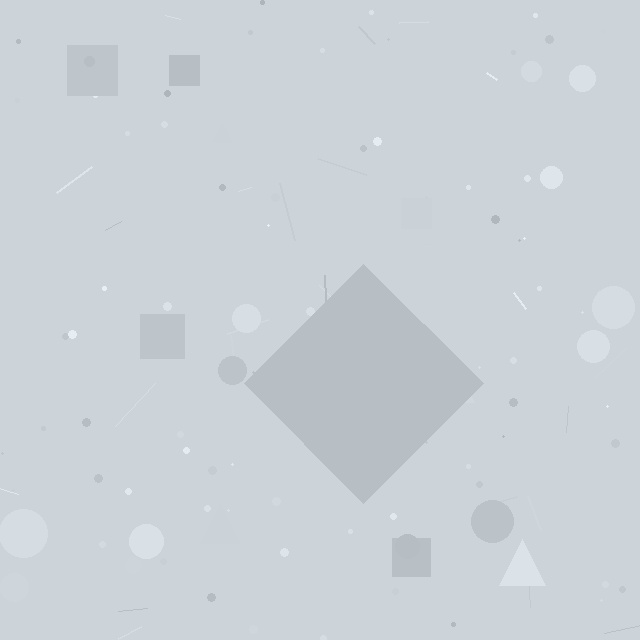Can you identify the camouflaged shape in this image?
The camouflaged shape is a diamond.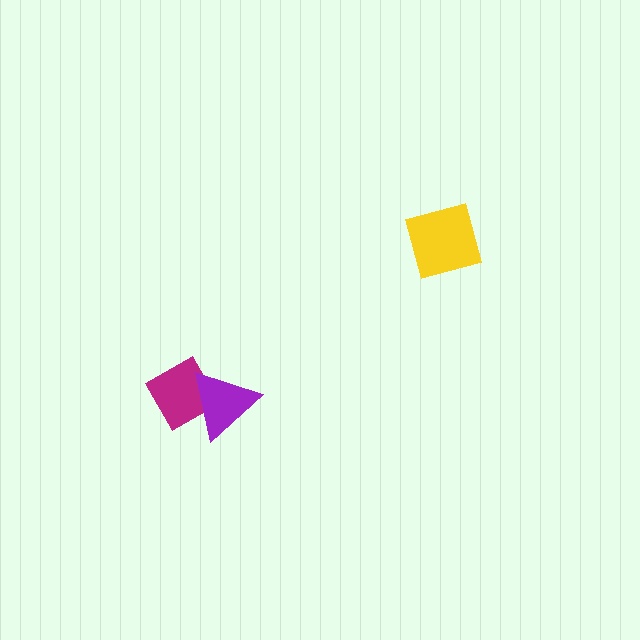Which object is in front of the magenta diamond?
The purple triangle is in front of the magenta diamond.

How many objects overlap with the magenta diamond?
1 object overlaps with the magenta diamond.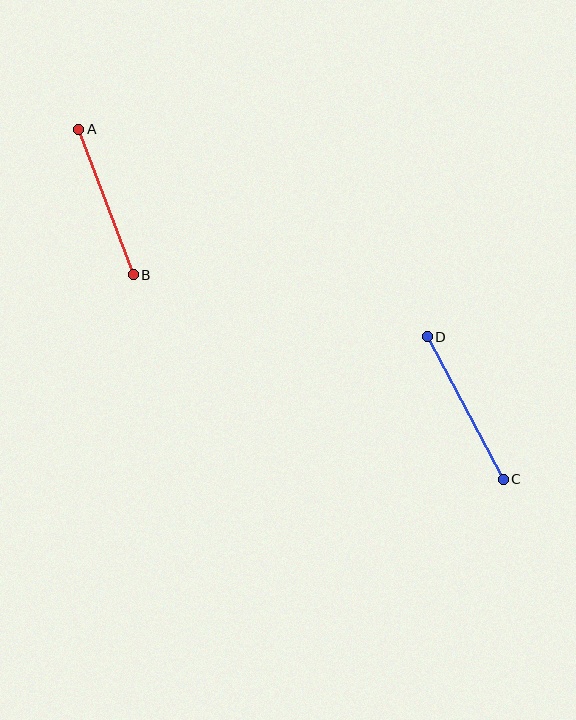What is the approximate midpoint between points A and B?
The midpoint is at approximately (106, 202) pixels.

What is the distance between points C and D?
The distance is approximately 161 pixels.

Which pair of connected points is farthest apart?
Points C and D are farthest apart.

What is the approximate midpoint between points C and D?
The midpoint is at approximately (465, 408) pixels.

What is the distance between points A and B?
The distance is approximately 156 pixels.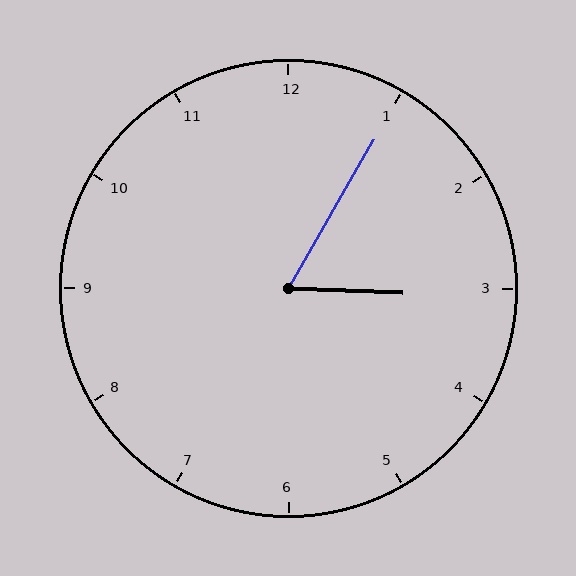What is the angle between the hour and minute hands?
Approximately 62 degrees.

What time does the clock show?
3:05.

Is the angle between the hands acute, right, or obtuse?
It is acute.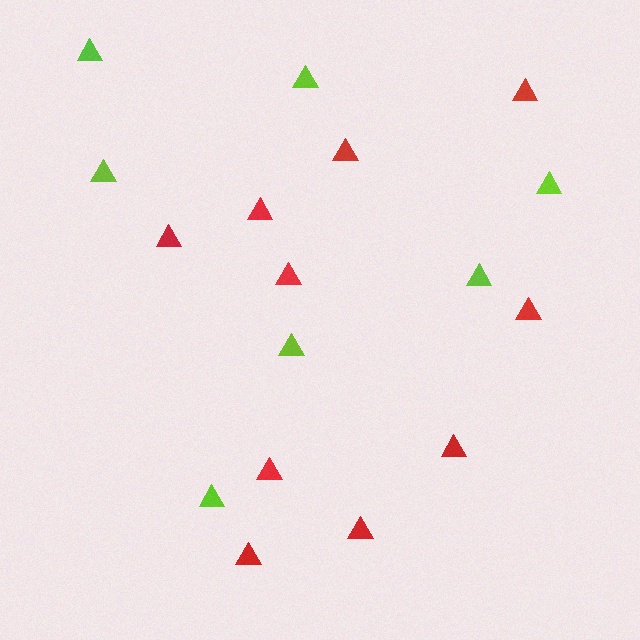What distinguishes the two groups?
There are 2 groups: one group of red triangles (10) and one group of lime triangles (7).